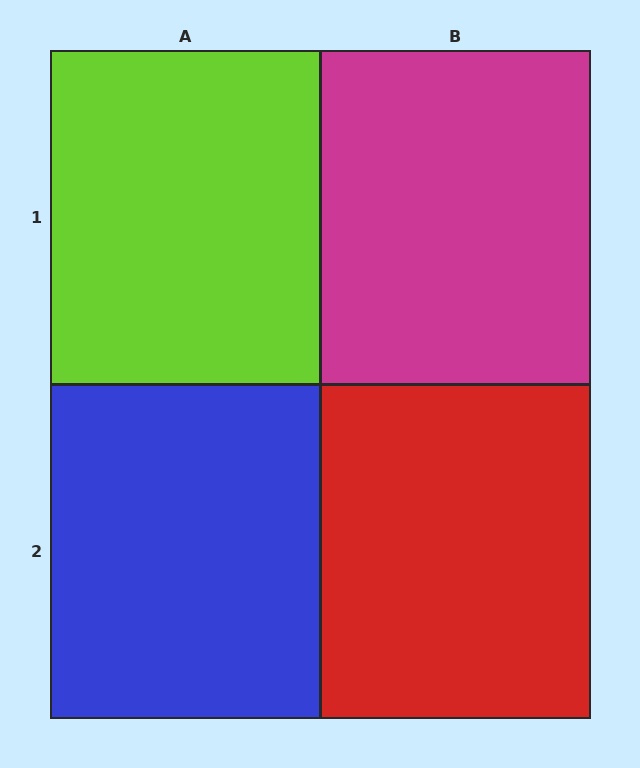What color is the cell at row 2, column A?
Blue.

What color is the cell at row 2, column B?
Red.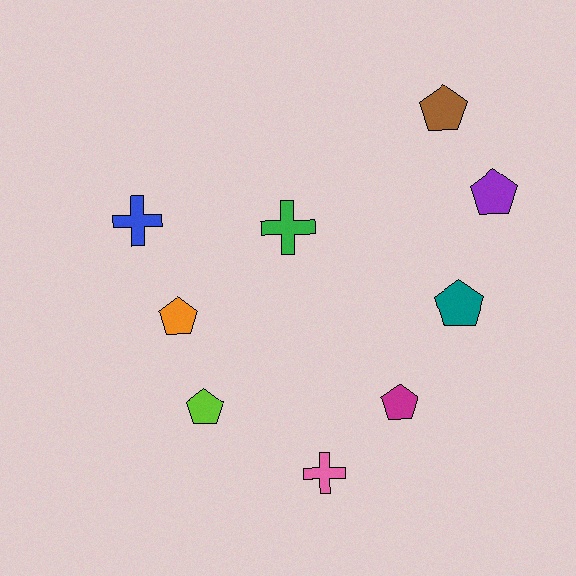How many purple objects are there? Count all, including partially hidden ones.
There is 1 purple object.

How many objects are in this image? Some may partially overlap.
There are 9 objects.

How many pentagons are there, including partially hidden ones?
There are 6 pentagons.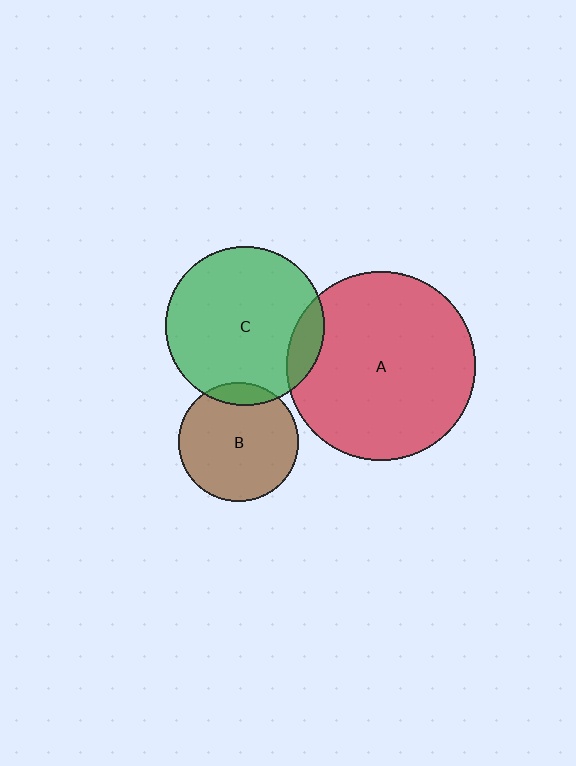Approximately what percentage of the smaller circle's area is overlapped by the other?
Approximately 10%.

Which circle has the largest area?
Circle A (red).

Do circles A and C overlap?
Yes.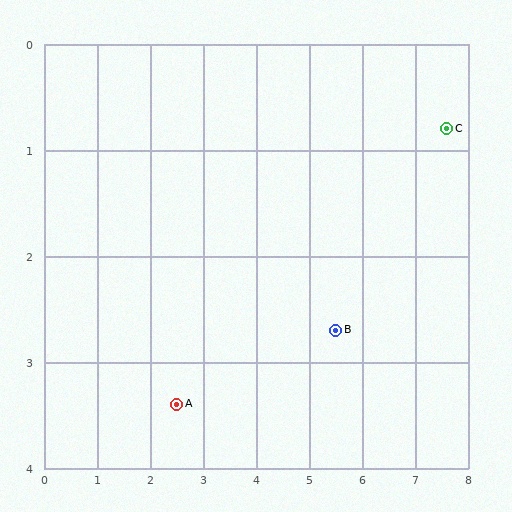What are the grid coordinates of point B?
Point B is at approximately (5.5, 2.7).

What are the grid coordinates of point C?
Point C is at approximately (7.6, 0.8).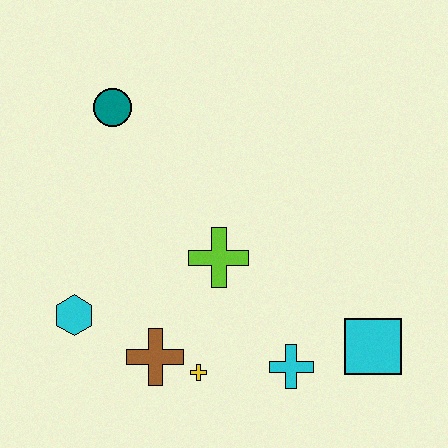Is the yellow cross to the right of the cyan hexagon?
Yes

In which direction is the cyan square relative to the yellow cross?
The cyan square is to the right of the yellow cross.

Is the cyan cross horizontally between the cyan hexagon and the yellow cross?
No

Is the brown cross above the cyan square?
No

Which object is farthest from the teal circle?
The cyan square is farthest from the teal circle.